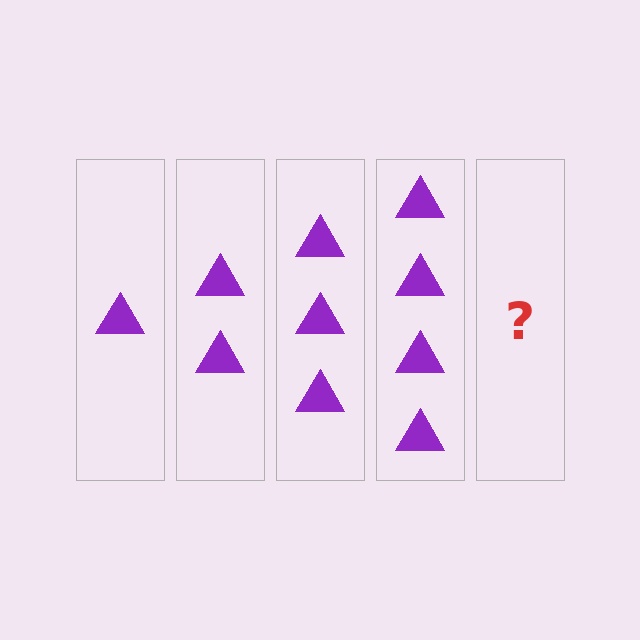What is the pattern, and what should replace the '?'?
The pattern is that each step adds one more triangle. The '?' should be 5 triangles.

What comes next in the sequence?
The next element should be 5 triangles.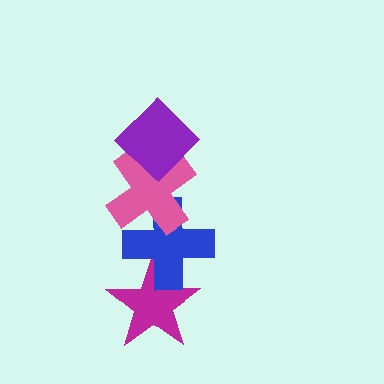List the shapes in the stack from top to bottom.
From top to bottom: the purple diamond, the pink cross, the blue cross, the magenta star.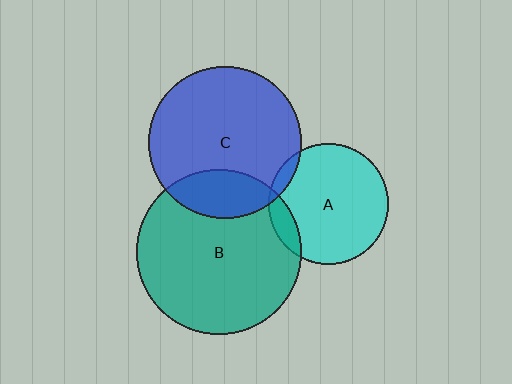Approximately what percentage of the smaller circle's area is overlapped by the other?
Approximately 10%.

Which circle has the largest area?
Circle B (teal).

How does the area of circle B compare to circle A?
Approximately 1.9 times.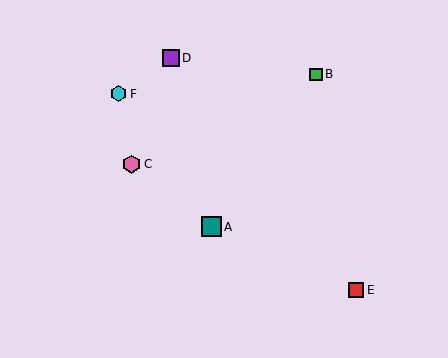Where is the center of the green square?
The center of the green square is at (316, 74).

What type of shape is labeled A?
Shape A is a teal square.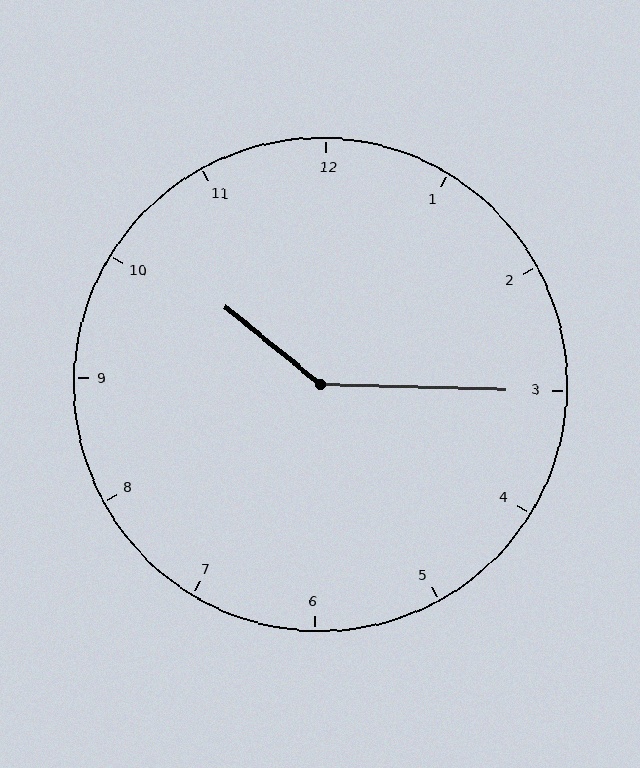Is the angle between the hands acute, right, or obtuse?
It is obtuse.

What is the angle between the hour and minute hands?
Approximately 142 degrees.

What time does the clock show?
10:15.